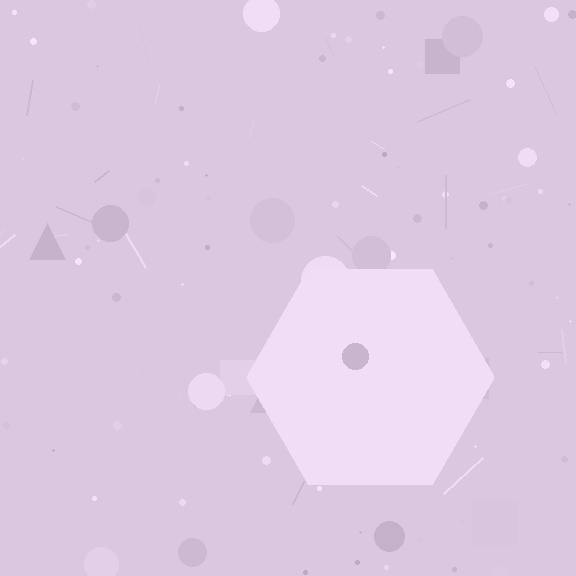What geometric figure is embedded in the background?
A hexagon is embedded in the background.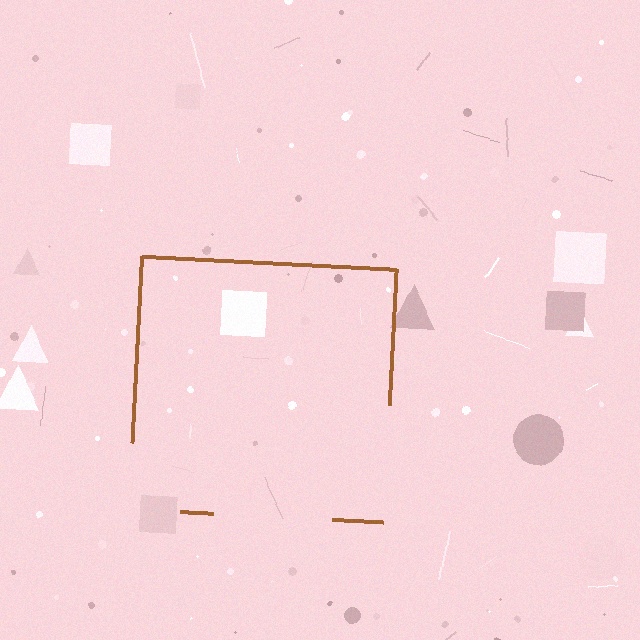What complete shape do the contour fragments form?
The contour fragments form a square.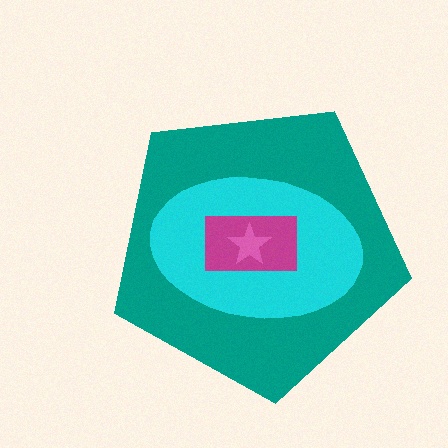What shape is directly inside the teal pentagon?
The cyan ellipse.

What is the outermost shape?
The teal pentagon.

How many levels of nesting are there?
4.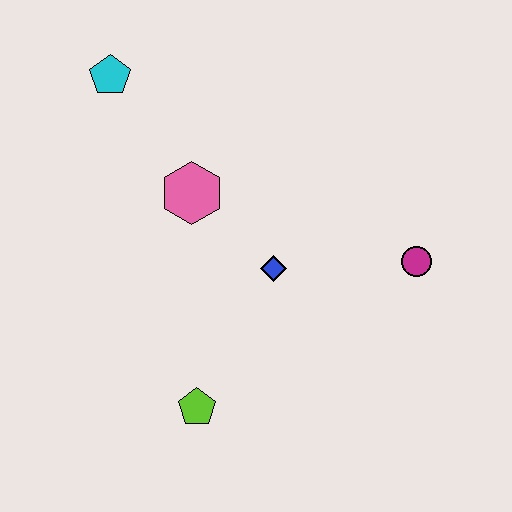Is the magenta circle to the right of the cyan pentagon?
Yes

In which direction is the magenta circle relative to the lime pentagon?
The magenta circle is to the right of the lime pentagon.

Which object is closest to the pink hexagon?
The blue diamond is closest to the pink hexagon.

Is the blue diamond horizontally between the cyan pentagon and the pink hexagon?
No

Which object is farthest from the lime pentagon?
The cyan pentagon is farthest from the lime pentagon.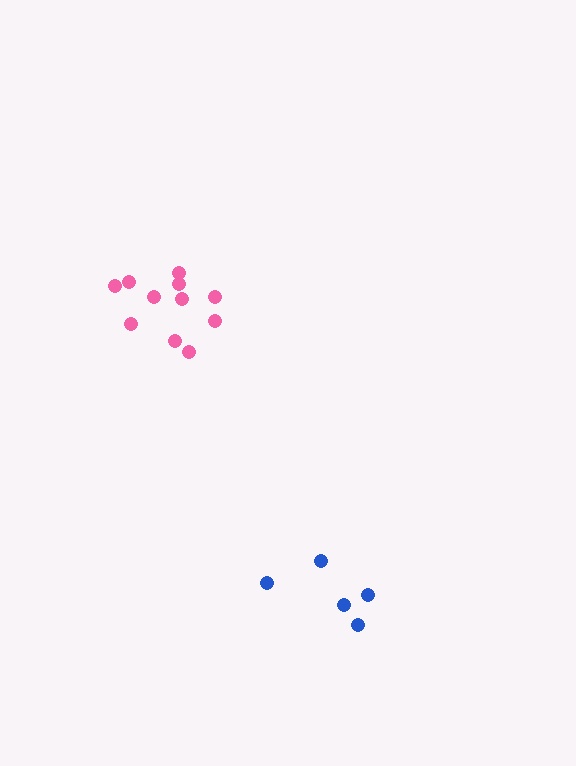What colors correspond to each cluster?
The clusters are colored: pink, blue.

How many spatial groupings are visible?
There are 2 spatial groupings.